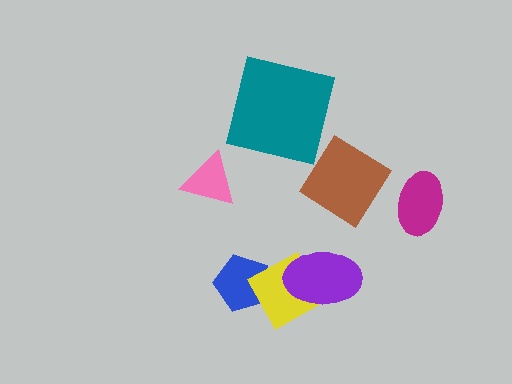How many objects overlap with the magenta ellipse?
0 objects overlap with the magenta ellipse.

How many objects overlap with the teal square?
0 objects overlap with the teal square.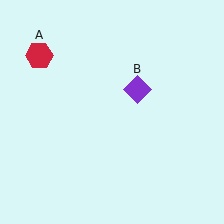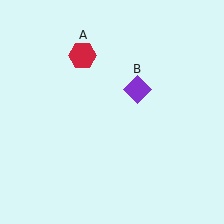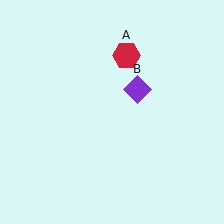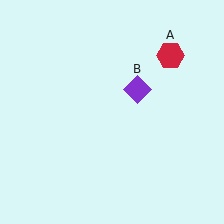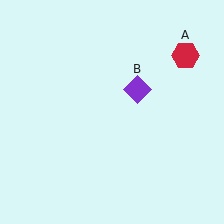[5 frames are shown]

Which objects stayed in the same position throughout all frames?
Purple diamond (object B) remained stationary.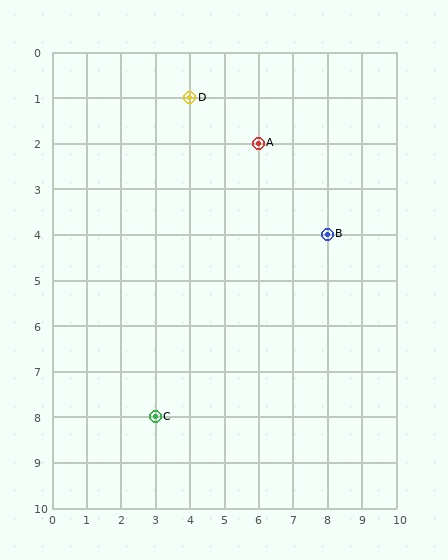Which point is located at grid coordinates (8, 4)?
Point B is at (8, 4).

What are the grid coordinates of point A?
Point A is at grid coordinates (6, 2).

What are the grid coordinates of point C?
Point C is at grid coordinates (3, 8).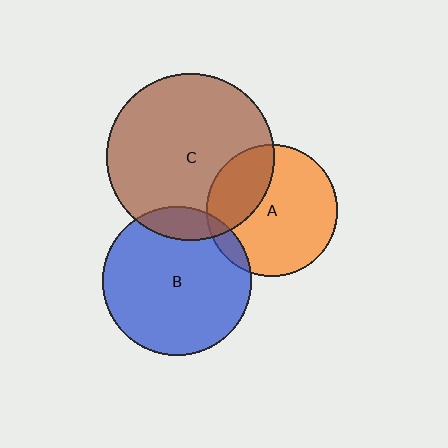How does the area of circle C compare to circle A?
Approximately 1.6 times.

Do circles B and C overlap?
Yes.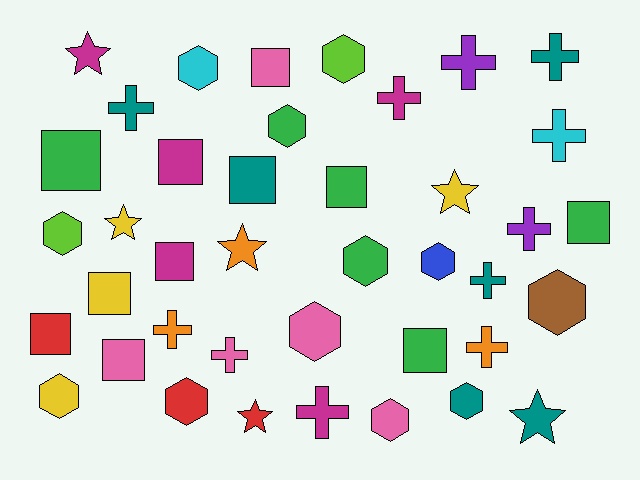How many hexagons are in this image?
There are 12 hexagons.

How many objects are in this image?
There are 40 objects.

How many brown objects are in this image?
There is 1 brown object.